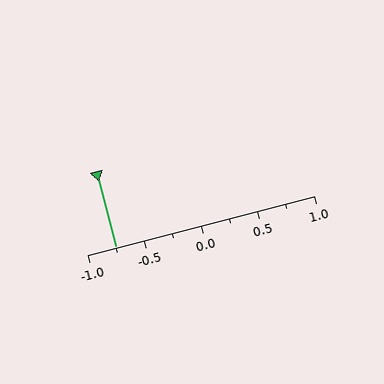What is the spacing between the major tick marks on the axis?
The major ticks are spaced 0.5 apart.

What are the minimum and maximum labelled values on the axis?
The axis runs from -1.0 to 1.0.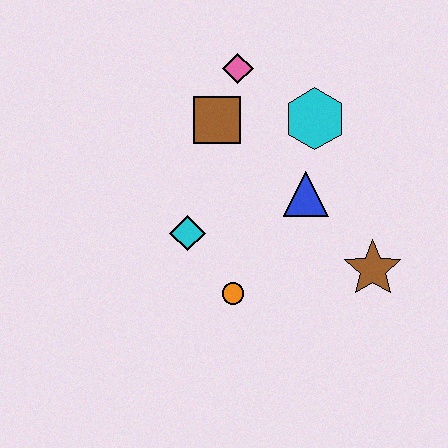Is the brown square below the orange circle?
No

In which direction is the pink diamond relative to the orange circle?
The pink diamond is above the orange circle.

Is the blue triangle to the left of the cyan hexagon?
Yes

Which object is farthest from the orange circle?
The pink diamond is farthest from the orange circle.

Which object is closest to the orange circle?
The cyan diamond is closest to the orange circle.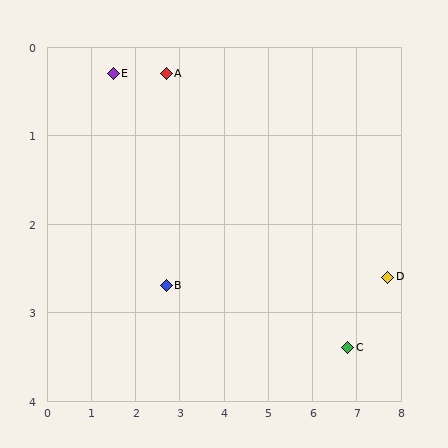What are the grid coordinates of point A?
Point A is at approximately (2.7, 0.3).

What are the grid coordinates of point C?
Point C is at approximately (6.8, 3.4).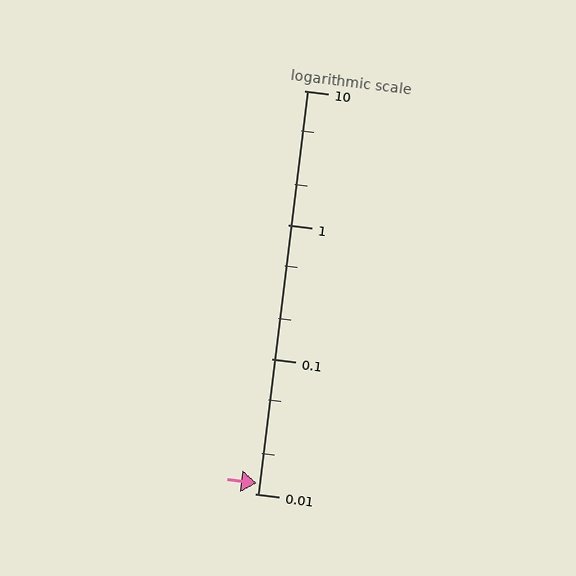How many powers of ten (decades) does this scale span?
The scale spans 3 decades, from 0.01 to 10.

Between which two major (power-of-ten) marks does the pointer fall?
The pointer is between 0.01 and 0.1.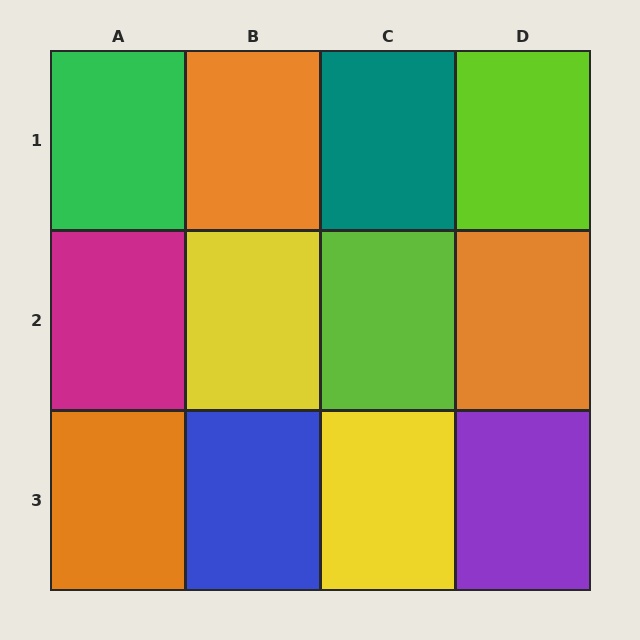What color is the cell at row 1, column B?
Orange.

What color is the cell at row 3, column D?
Purple.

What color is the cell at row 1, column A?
Green.